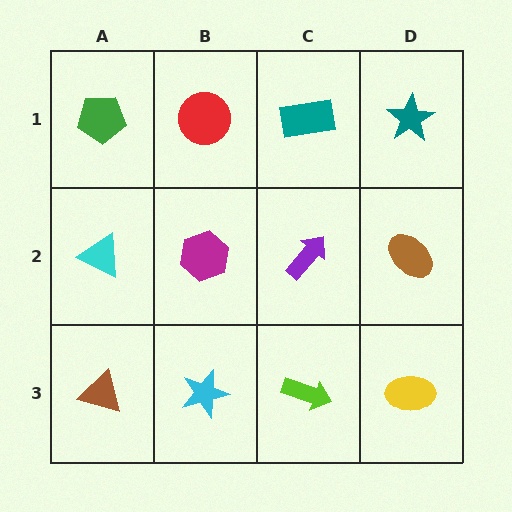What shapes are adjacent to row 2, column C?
A teal rectangle (row 1, column C), a lime arrow (row 3, column C), a magenta hexagon (row 2, column B), a brown ellipse (row 2, column D).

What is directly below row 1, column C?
A purple arrow.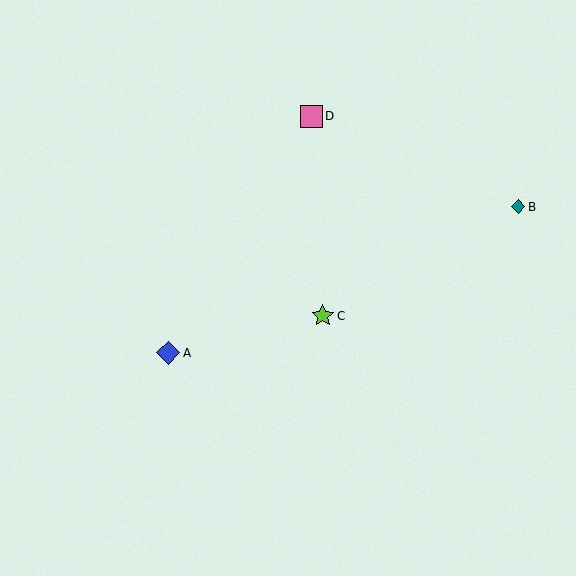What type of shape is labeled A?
Shape A is a blue diamond.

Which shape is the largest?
The blue diamond (labeled A) is the largest.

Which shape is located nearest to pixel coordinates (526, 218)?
The teal diamond (labeled B) at (518, 207) is nearest to that location.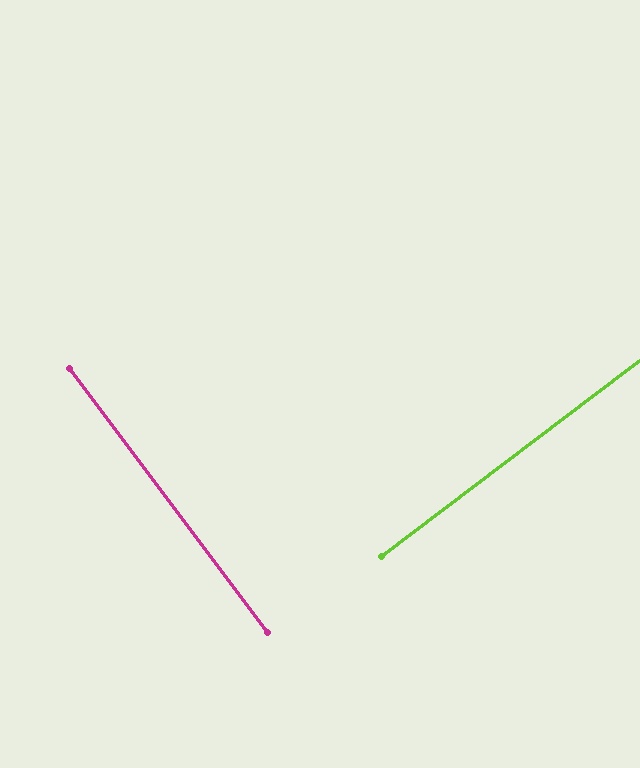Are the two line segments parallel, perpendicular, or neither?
Perpendicular — they meet at approximately 90°.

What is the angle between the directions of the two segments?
Approximately 90 degrees.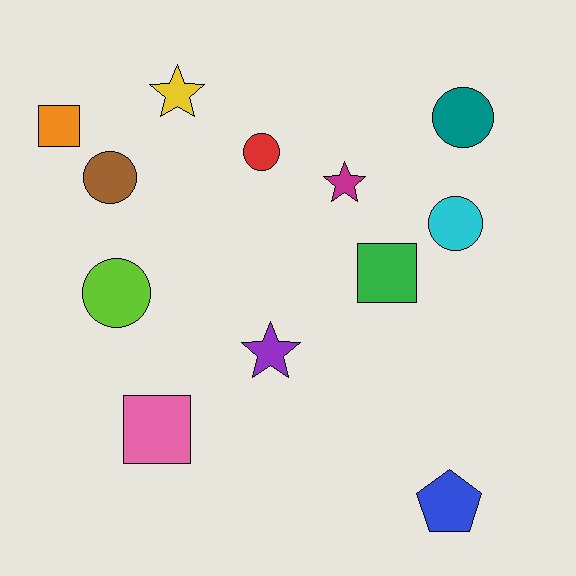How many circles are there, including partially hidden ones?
There are 5 circles.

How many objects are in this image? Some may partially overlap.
There are 12 objects.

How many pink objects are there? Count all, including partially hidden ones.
There is 1 pink object.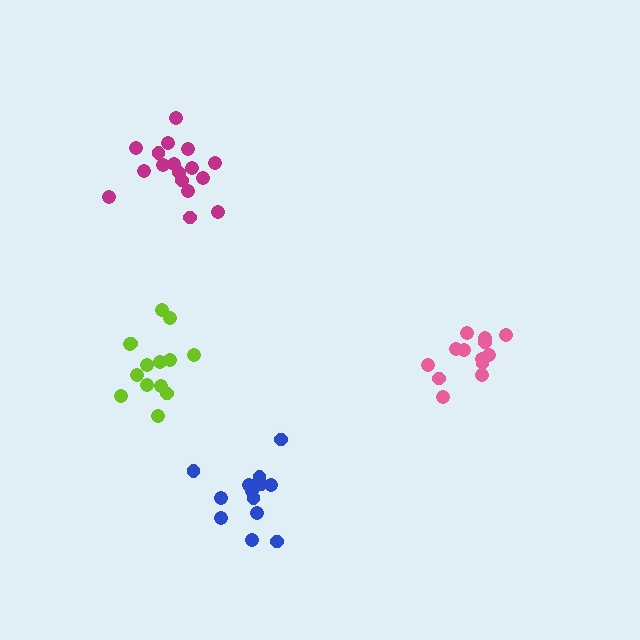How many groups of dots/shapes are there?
There are 4 groups.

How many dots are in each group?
Group 1: 14 dots, Group 2: 13 dots, Group 3: 13 dots, Group 4: 17 dots (57 total).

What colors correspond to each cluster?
The clusters are colored: lime, blue, pink, magenta.